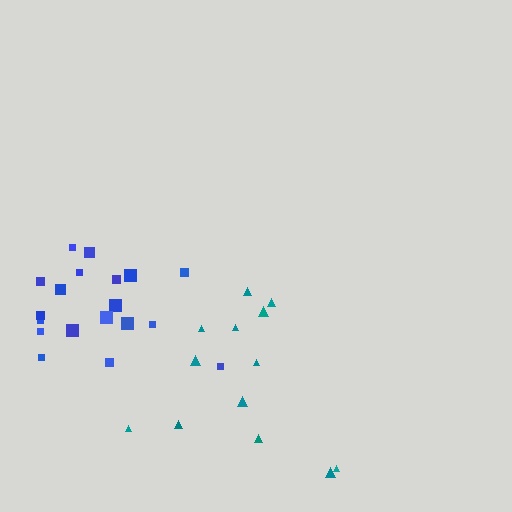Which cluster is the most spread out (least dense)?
Teal.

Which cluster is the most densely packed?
Blue.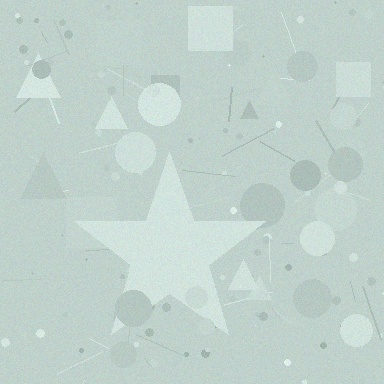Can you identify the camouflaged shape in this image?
The camouflaged shape is a star.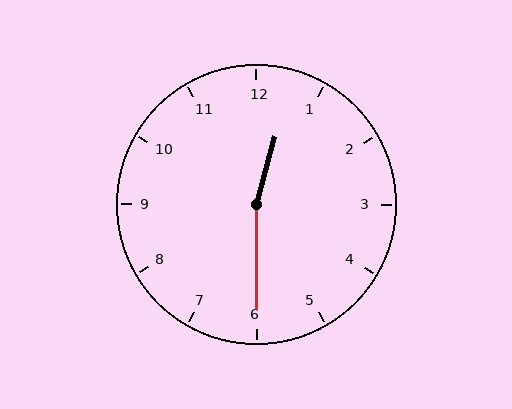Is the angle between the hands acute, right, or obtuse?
It is obtuse.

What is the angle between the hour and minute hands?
Approximately 165 degrees.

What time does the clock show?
12:30.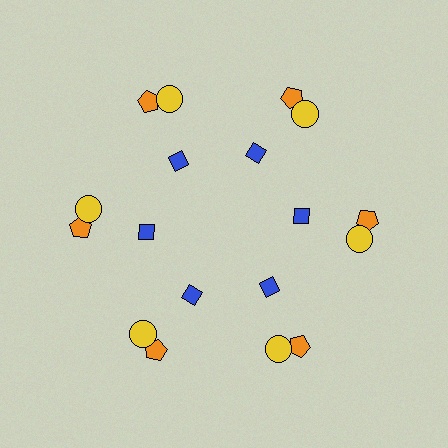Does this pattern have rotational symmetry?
Yes, this pattern has 6-fold rotational symmetry. It looks the same after rotating 60 degrees around the center.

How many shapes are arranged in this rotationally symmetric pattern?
There are 18 shapes, arranged in 6 groups of 3.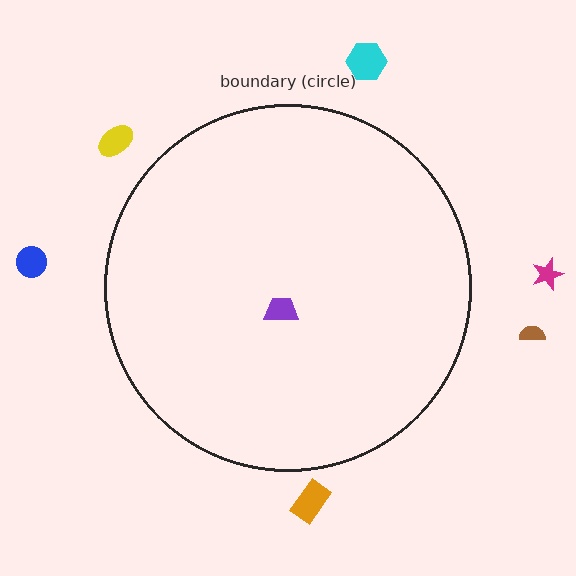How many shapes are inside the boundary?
1 inside, 6 outside.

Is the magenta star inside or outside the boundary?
Outside.